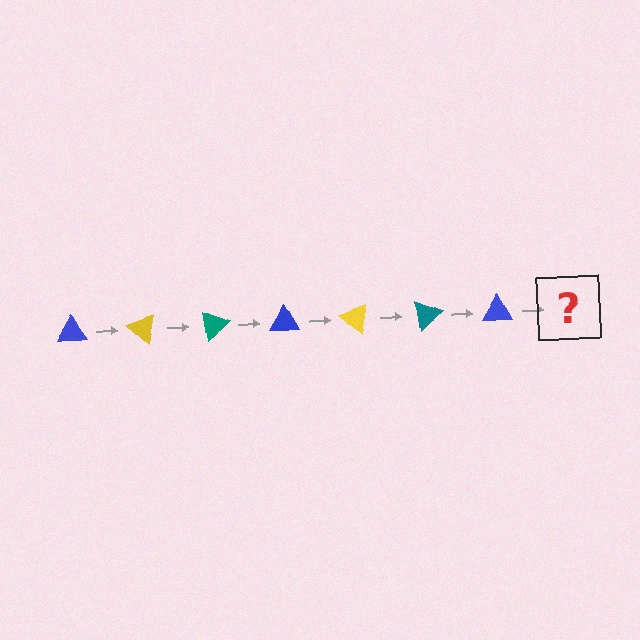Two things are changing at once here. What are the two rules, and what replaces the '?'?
The two rules are that it rotates 40 degrees each step and the color cycles through blue, yellow, and teal. The '?' should be a yellow triangle, rotated 280 degrees from the start.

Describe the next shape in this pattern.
It should be a yellow triangle, rotated 280 degrees from the start.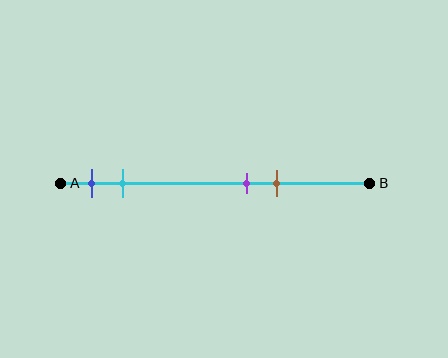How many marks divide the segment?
There are 4 marks dividing the segment.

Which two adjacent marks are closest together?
The purple and brown marks are the closest adjacent pair.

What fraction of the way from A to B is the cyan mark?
The cyan mark is approximately 20% (0.2) of the way from A to B.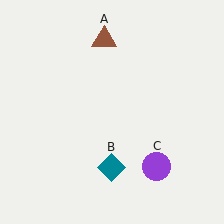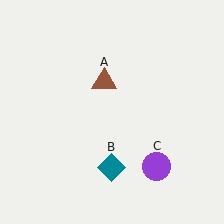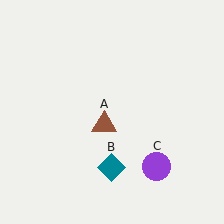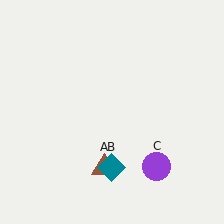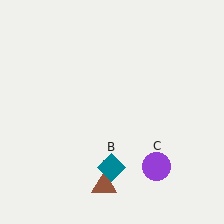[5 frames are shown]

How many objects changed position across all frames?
1 object changed position: brown triangle (object A).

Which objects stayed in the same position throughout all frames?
Teal diamond (object B) and purple circle (object C) remained stationary.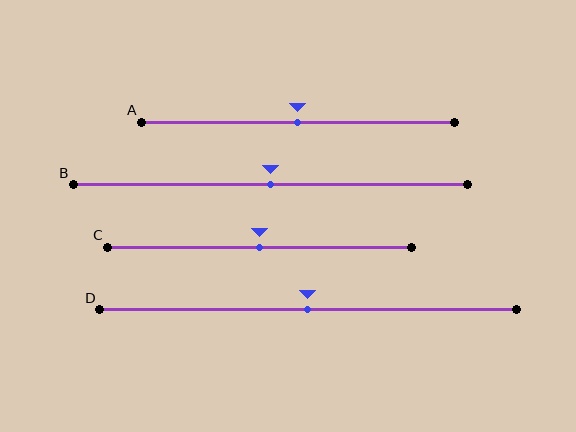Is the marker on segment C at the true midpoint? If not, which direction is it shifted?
Yes, the marker on segment C is at the true midpoint.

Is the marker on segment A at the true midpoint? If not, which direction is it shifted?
Yes, the marker on segment A is at the true midpoint.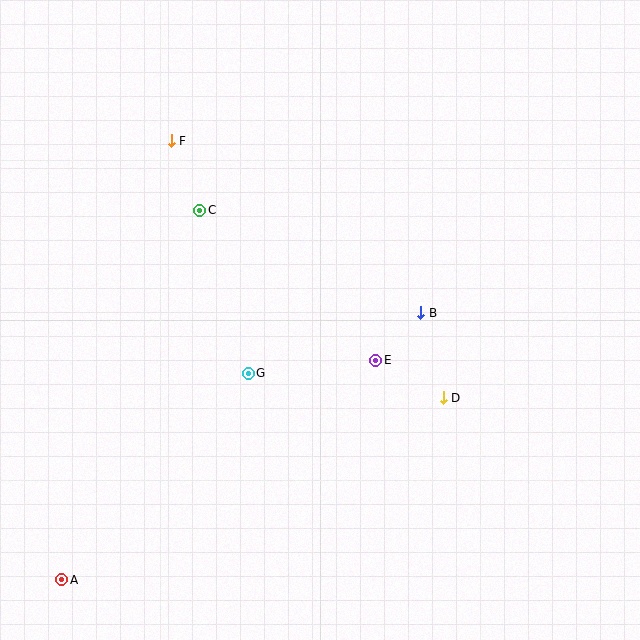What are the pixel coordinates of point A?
Point A is at (61, 580).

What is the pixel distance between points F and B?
The distance between F and B is 303 pixels.